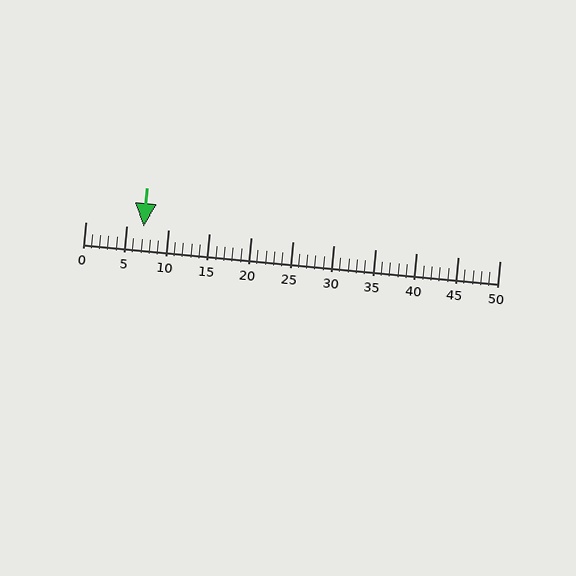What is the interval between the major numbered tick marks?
The major tick marks are spaced 5 units apart.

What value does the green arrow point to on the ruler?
The green arrow points to approximately 7.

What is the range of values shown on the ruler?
The ruler shows values from 0 to 50.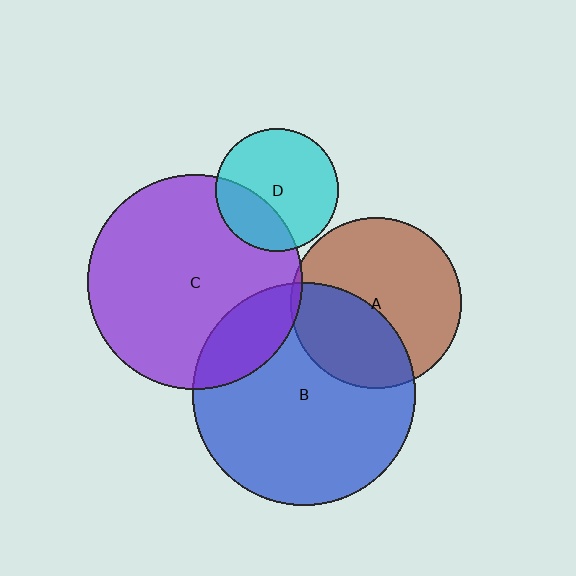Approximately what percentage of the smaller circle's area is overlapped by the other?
Approximately 5%.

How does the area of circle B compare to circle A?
Approximately 1.7 times.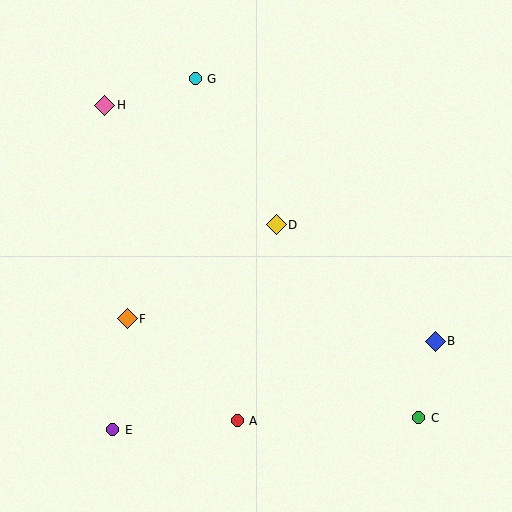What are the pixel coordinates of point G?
Point G is at (195, 79).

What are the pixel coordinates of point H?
Point H is at (105, 105).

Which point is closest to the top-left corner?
Point H is closest to the top-left corner.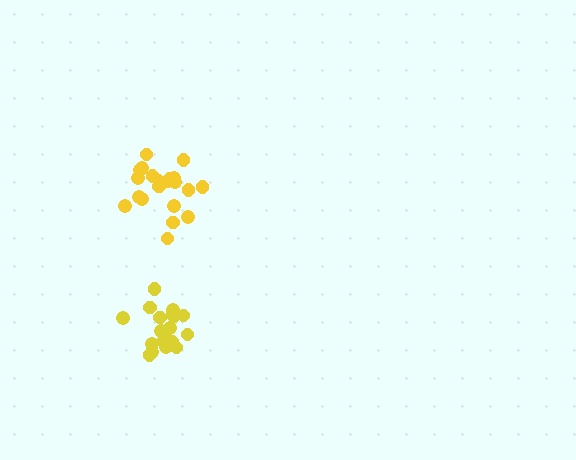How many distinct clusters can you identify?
There are 2 distinct clusters.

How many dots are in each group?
Group 1: 21 dots, Group 2: 20 dots (41 total).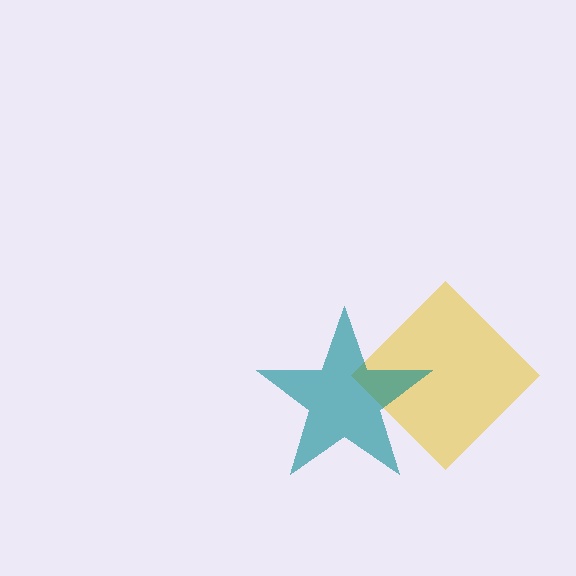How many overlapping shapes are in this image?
There are 2 overlapping shapes in the image.